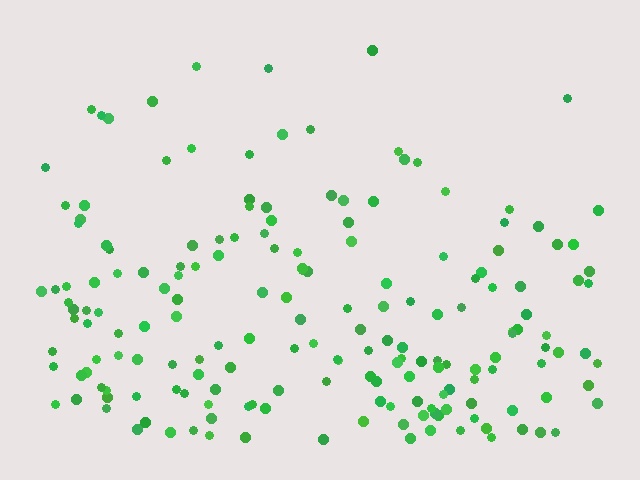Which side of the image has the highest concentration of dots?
The bottom.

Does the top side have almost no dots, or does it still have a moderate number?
Still a moderate number, just noticeably fewer than the bottom.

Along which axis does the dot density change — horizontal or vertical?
Vertical.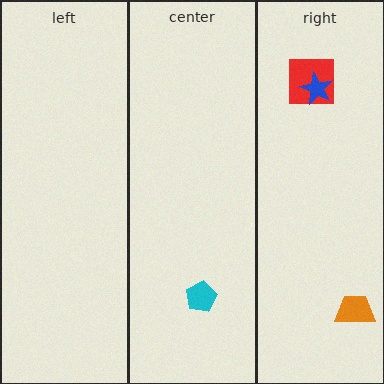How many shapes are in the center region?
1.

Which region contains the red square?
The right region.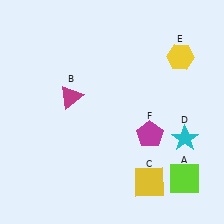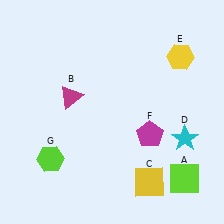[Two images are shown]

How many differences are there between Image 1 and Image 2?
There is 1 difference between the two images.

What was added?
A lime hexagon (G) was added in Image 2.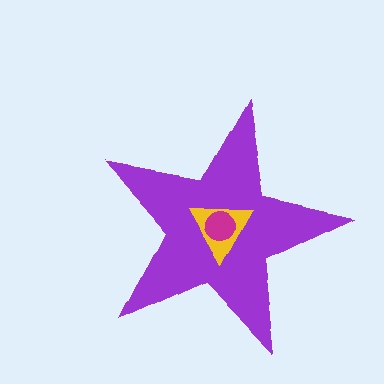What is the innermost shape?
The magenta circle.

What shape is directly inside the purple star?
The yellow triangle.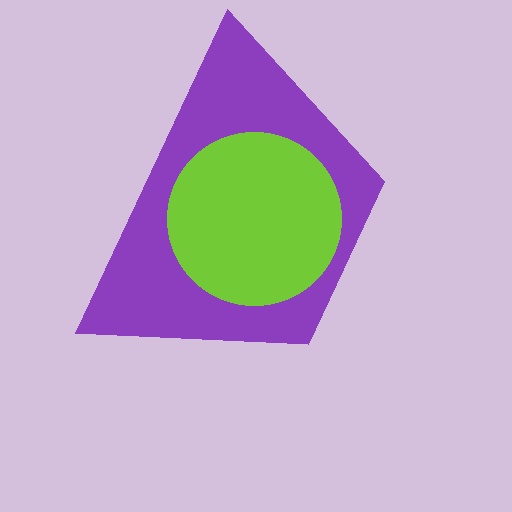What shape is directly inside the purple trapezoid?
The lime circle.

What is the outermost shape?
The purple trapezoid.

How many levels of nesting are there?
2.